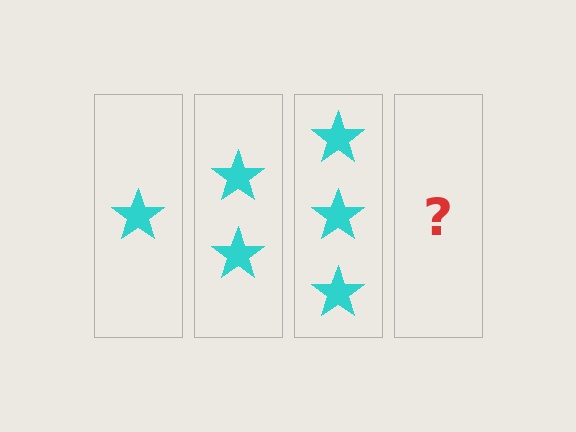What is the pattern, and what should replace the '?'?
The pattern is that each step adds one more star. The '?' should be 4 stars.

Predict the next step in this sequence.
The next step is 4 stars.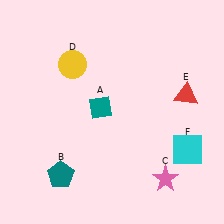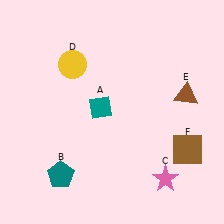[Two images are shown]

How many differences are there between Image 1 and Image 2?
There are 2 differences between the two images.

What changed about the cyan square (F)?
In Image 1, F is cyan. In Image 2, it changed to brown.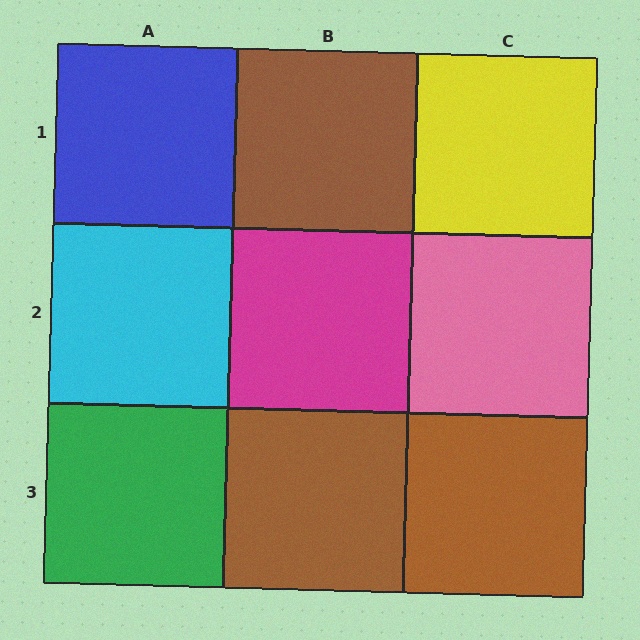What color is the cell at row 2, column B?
Magenta.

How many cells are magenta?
1 cell is magenta.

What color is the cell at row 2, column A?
Cyan.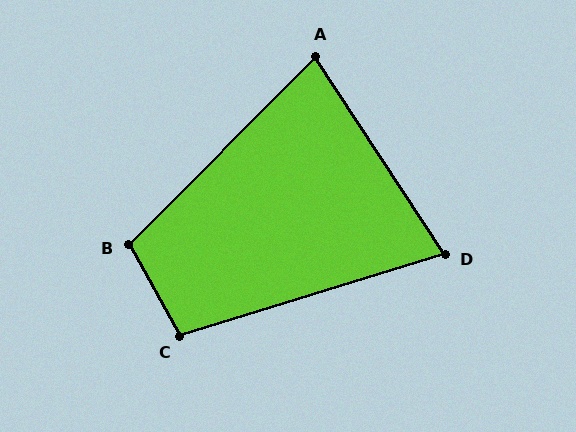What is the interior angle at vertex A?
Approximately 78 degrees (acute).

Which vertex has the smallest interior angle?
D, at approximately 74 degrees.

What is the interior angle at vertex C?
Approximately 102 degrees (obtuse).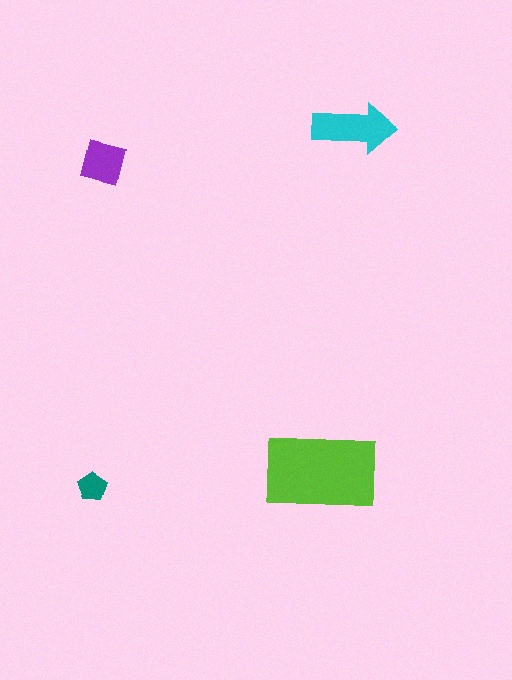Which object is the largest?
The lime rectangle.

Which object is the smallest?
The teal pentagon.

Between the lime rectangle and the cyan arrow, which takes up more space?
The lime rectangle.